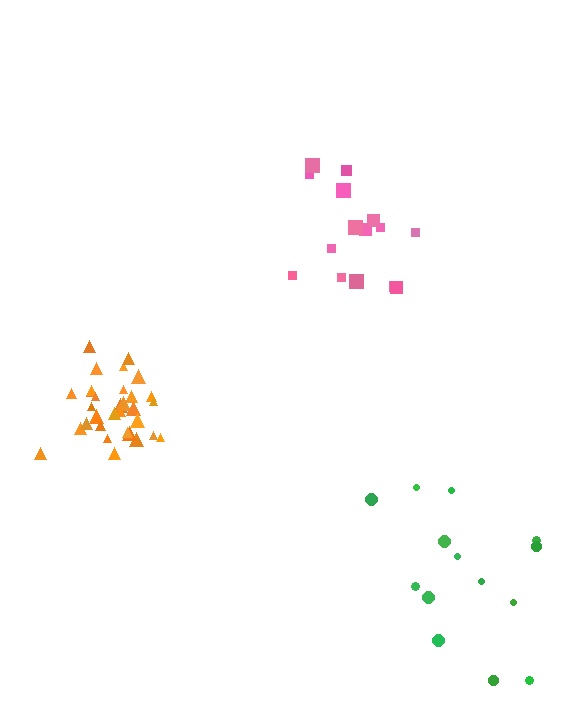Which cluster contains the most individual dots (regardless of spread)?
Orange (35).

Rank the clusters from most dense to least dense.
orange, pink, green.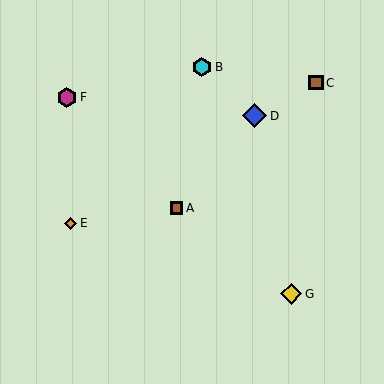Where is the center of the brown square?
The center of the brown square is at (177, 208).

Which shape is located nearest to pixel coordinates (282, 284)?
The yellow diamond (labeled G) at (291, 294) is nearest to that location.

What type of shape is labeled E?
Shape E is an orange diamond.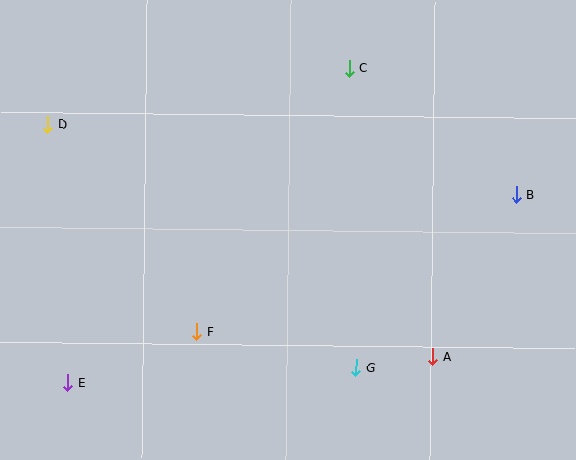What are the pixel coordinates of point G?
Point G is at (356, 368).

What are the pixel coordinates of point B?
Point B is at (516, 194).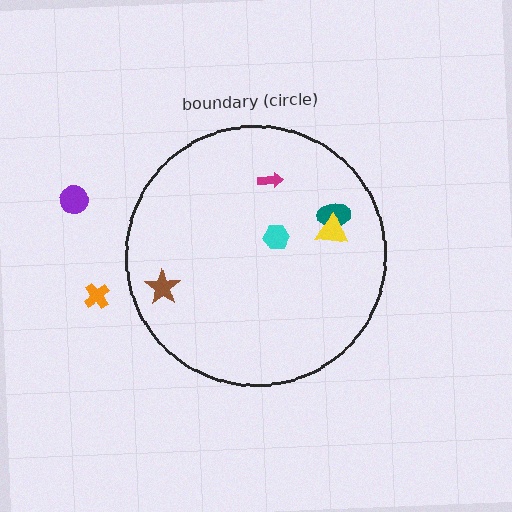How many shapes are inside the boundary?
5 inside, 2 outside.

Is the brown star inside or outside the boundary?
Inside.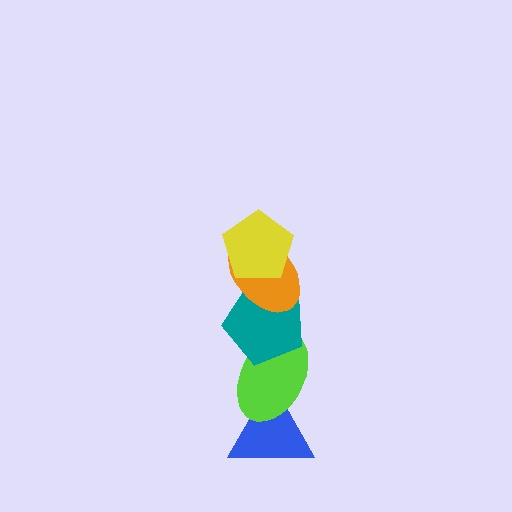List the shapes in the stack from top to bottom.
From top to bottom: the yellow pentagon, the orange ellipse, the teal pentagon, the lime ellipse, the blue triangle.